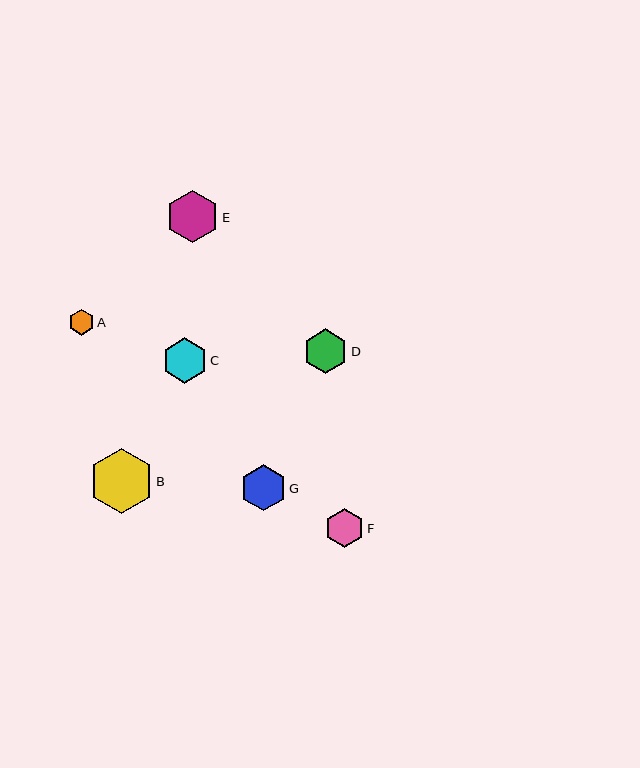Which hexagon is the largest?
Hexagon B is the largest with a size of approximately 65 pixels.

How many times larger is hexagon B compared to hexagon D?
Hexagon B is approximately 1.4 times the size of hexagon D.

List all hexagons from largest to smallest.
From largest to smallest: B, E, G, C, D, F, A.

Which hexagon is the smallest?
Hexagon A is the smallest with a size of approximately 26 pixels.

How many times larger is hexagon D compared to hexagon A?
Hexagon D is approximately 1.7 times the size of hexagon A.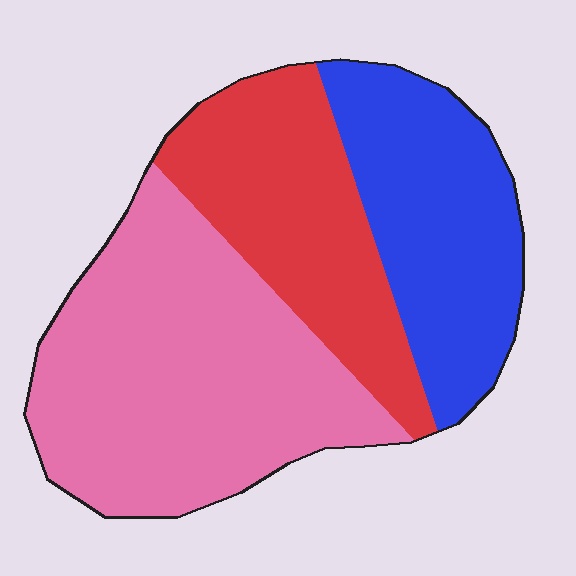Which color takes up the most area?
Pink, at roughly 45%.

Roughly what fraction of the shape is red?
Red covers about 25% of the shape.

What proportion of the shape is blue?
Blue takes up between a quarter and a half of the shape.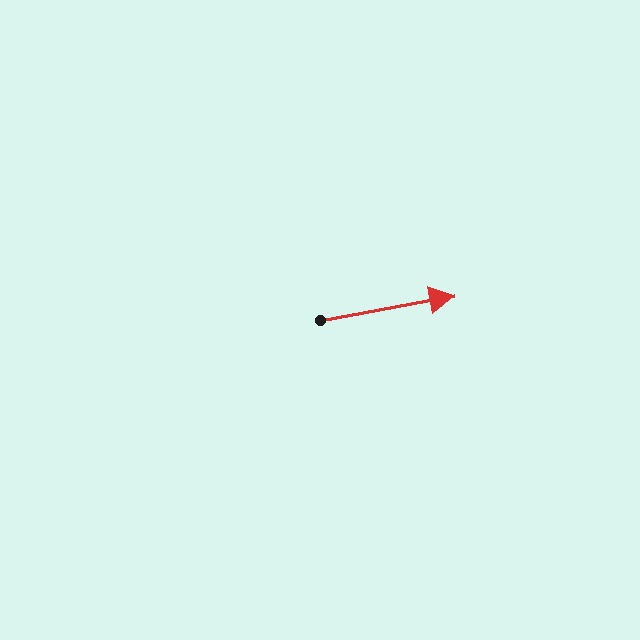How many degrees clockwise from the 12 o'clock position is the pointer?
Approximately 80 degrees.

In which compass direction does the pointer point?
East.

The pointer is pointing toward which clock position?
Roughly 3 o'clock.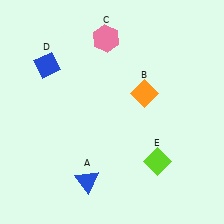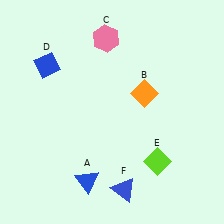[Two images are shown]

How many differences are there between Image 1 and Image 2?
There is 1 difference between the two images.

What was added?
A blue triangle (F) was added in Image 2.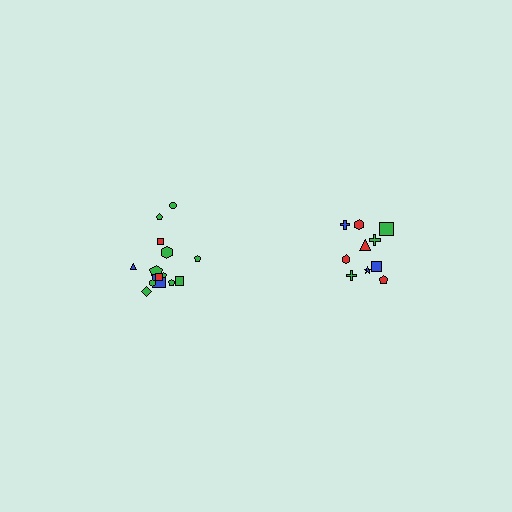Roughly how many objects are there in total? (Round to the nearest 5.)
Roughly 25 objects in total.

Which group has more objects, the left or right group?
The left group.